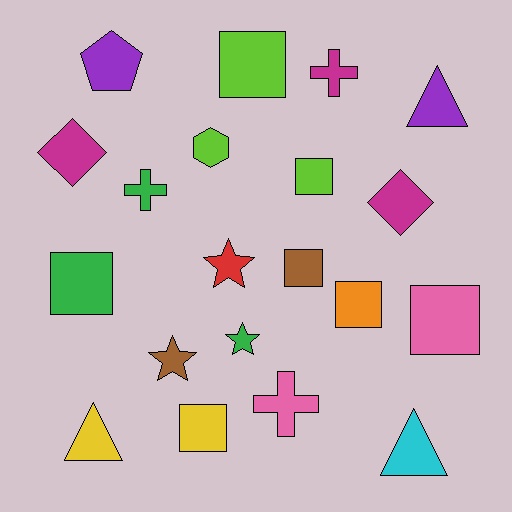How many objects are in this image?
There are 20 objects.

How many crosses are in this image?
There are 3 crosses.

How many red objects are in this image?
There is 1 red object.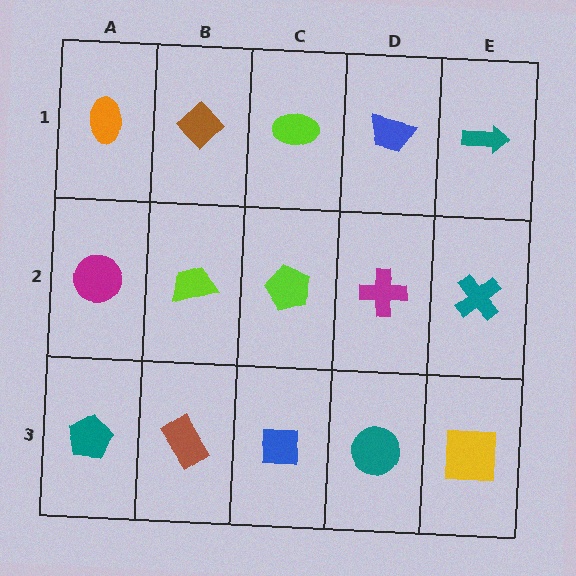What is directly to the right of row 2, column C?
A magenta cross.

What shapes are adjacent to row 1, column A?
A magenta circle (row 2, column A), a brown diamond (row 1, column B).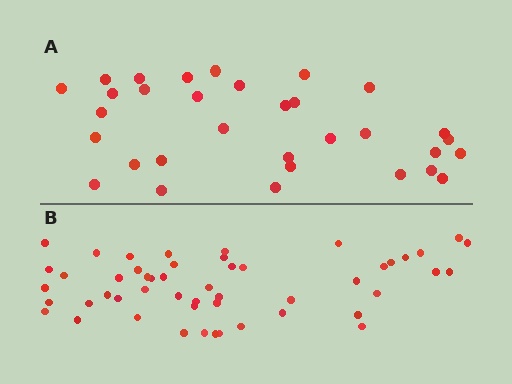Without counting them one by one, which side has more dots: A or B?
Region B (the bottom region) has more dots.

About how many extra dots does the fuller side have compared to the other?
Region B has approximately 20 more dots than region A.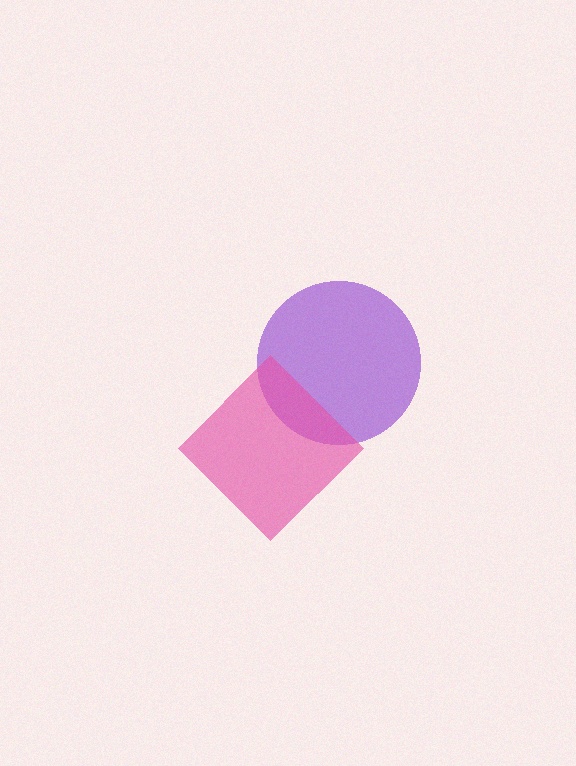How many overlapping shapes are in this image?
There are 2 overlapping shapes in the image.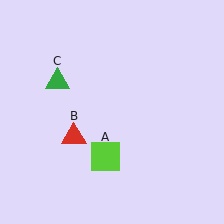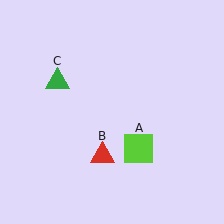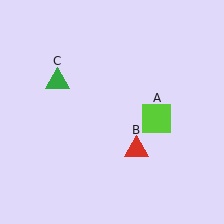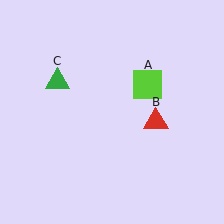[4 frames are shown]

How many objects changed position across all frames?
2 objects changed position: lime square (object A), red triangle (object B).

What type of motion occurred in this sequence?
The lime square (object A), red triangle (object B) rotated counterclockwise around the center of the scene.